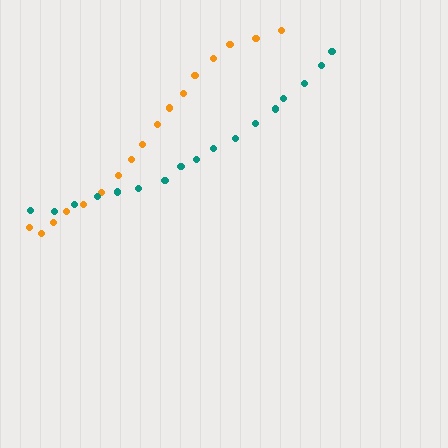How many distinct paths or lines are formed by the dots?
There are 2 distinct paths.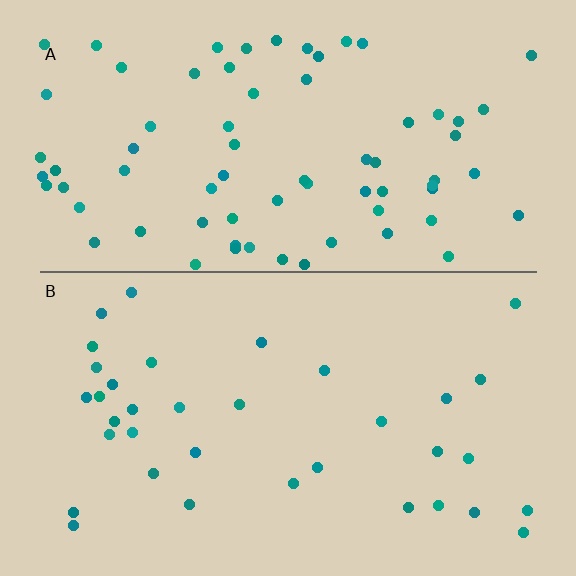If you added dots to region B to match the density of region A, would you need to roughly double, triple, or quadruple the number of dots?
Approximately double.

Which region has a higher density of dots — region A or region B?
A (the top).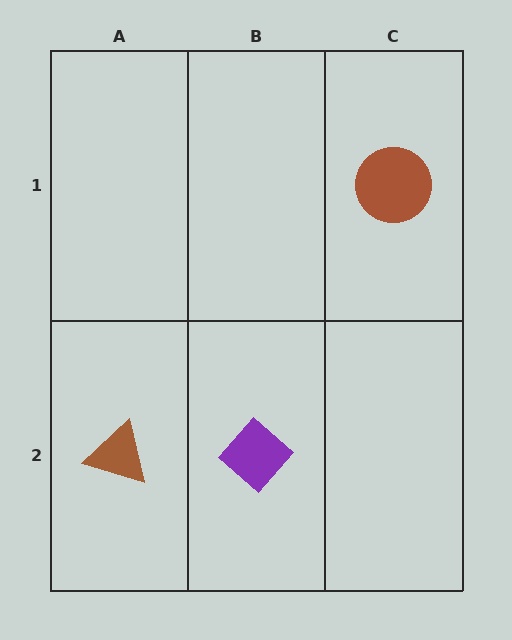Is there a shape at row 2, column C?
No, that cell is empty.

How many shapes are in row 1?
1 shape.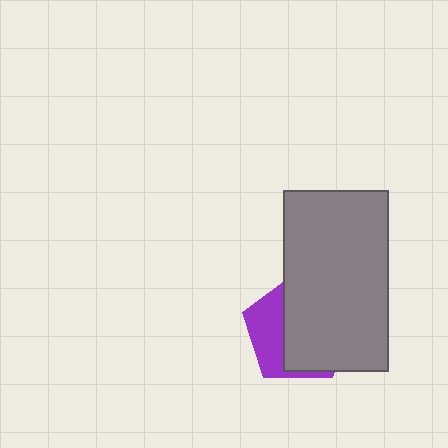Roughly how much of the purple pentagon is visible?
A small part of it is visible (roughly 36%).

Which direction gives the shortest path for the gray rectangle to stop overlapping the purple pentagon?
Moving right gives the shortest separation.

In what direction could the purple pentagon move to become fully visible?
The purple pentagon could move left. That would shift it out from behind the gray rectangle entirely.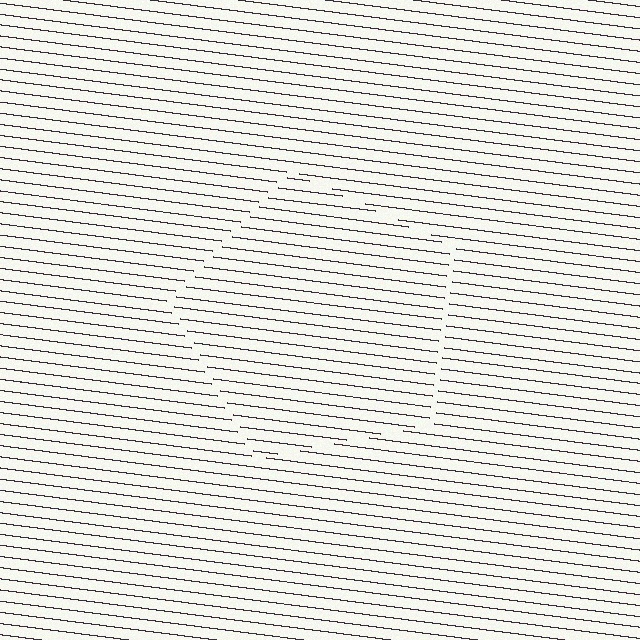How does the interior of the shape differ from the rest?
The interior of the shape contains the same grating, shifted by half a period — the contour is defined by the phase discontinuity where line-ends from the inner and outer gratings abut.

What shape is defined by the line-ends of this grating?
An illusory pentagon. The interior of the shape contains the same grating, shifted by half a period — the contour is defined by the phase discontinuity where line-ends from the inner and outer gratings abut.